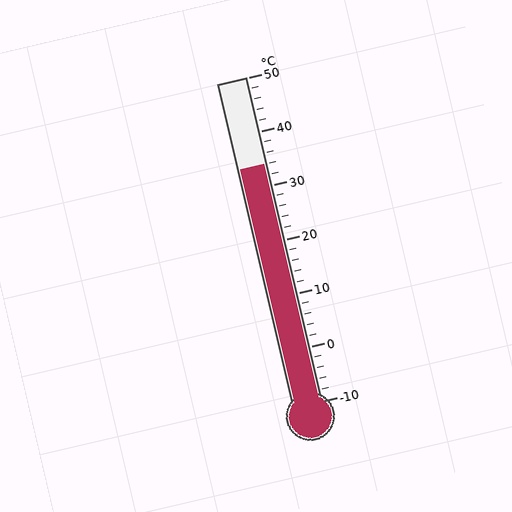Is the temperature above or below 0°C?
The temperature is above 0°C.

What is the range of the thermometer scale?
The thermometer scale ranges from -10°C to 50°C.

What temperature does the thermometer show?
The thermometer shows approximately 34°C.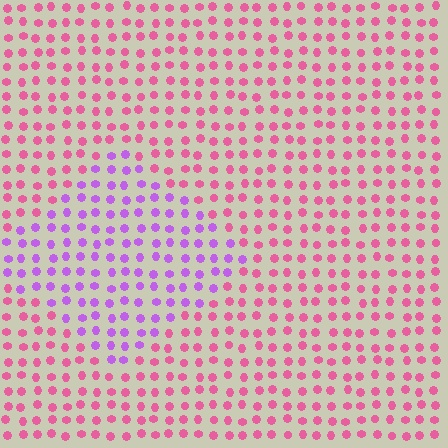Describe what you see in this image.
The image is filled with small pink elements in a uniform arrangement. A diamond-shaped region is visible where the elements are tinted to a slightly different hue, forming a subtle color boundary.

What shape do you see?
I see a diamond.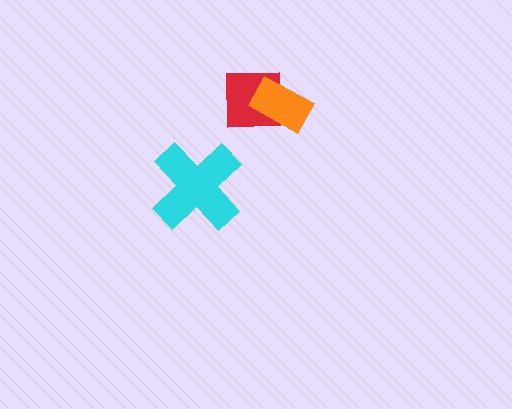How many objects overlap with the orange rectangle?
1 object overlaps with the orange rectangle.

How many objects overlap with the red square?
1 object overlaps with the red square.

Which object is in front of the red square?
The orange rectangle is in front of the red square.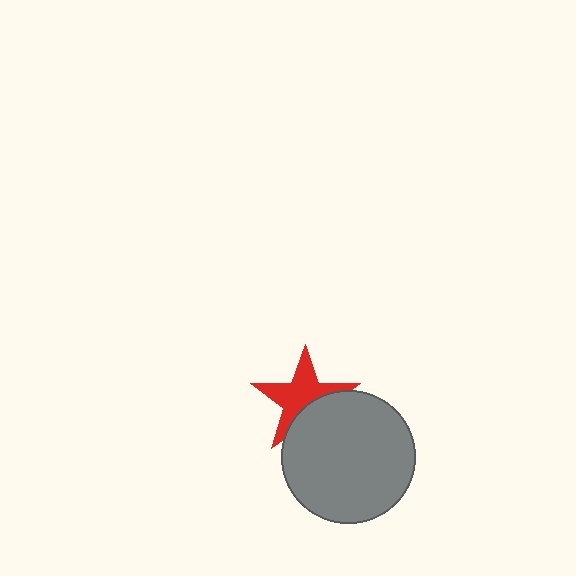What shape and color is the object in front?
The object in front is a gray circle.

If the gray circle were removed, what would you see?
You would see the complete red star.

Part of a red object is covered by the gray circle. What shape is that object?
It is a star.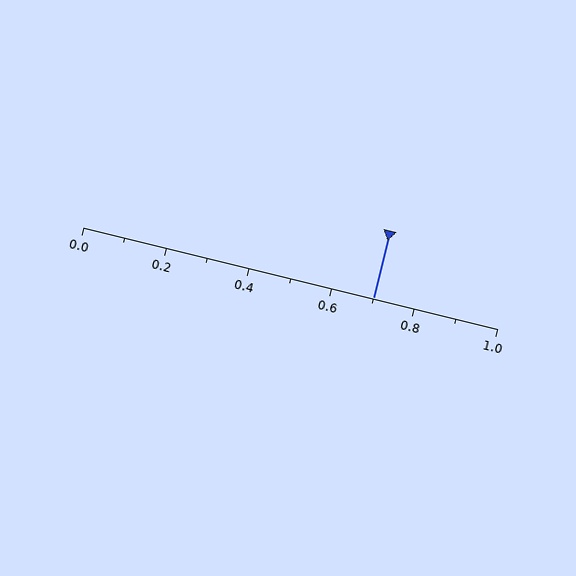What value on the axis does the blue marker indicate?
The marker indicates approximately 0.7.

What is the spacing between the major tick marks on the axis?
The major ticks are spaced 0.2 apart.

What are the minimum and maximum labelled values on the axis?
The axis runs from 0.0 to 1.0.